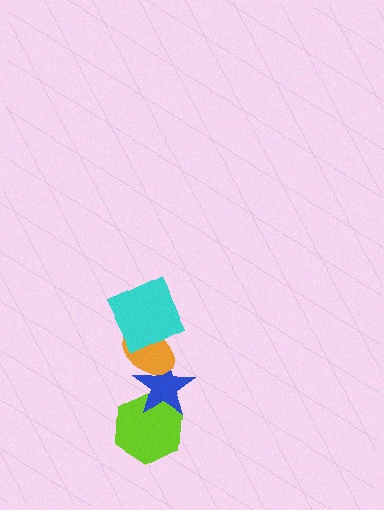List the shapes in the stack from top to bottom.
From top to bottom: the cyan square, the orange ellipse, the blue star, the lime hexagon.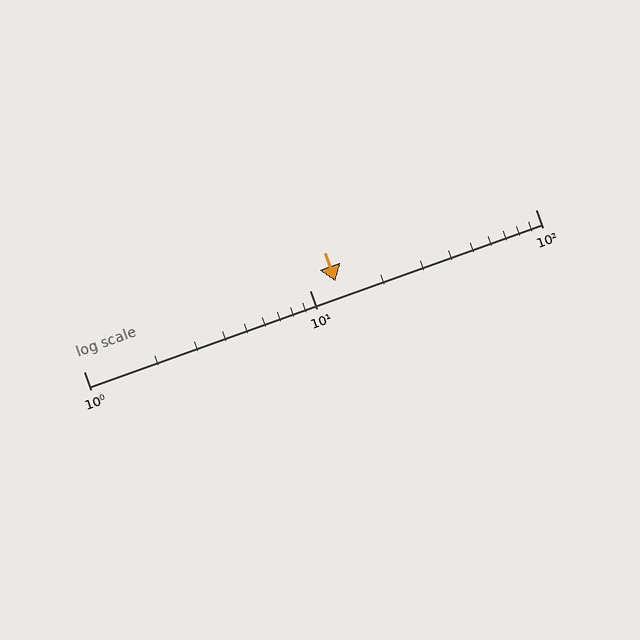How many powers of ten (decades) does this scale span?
The scale spans 2 decades, from 1 to 100.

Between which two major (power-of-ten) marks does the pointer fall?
The pointer is between 10 and 100.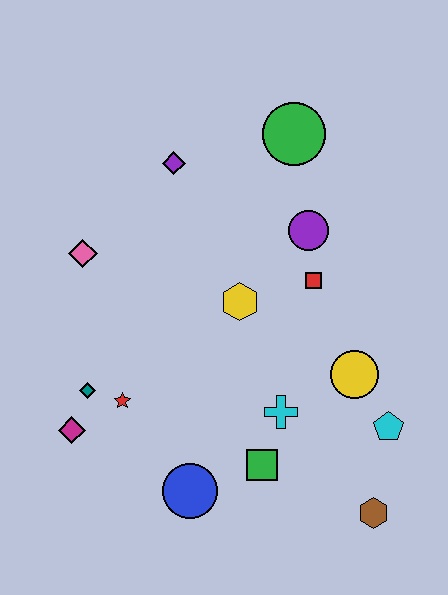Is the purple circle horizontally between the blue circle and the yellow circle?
Yes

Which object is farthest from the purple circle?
The magenta diamond is farthest from the purple circle.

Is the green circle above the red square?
Yes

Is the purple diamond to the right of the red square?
No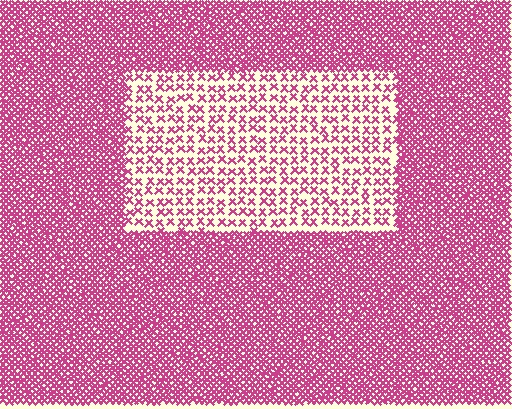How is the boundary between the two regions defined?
The boundary is defined by a change in element density (approximately 3.0x ratio). All elements are the same color, size, and shape.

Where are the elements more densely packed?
The elements are more densely packed outside the rectangle boundary.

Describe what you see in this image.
The image contains small magenta elements arranged at two different densities. A rectangle-shaped region is visible where the elements are less densely packed than the surrounding area.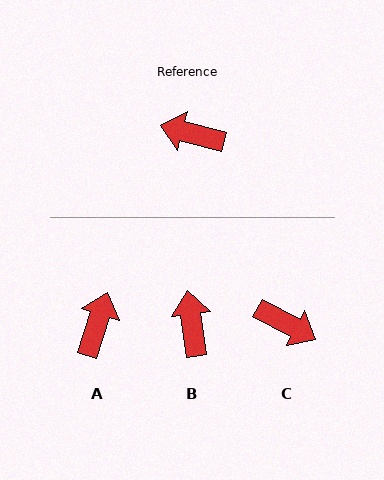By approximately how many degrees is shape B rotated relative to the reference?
Approximately 67 degrees clockwise.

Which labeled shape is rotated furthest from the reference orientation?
C, about 167 degrees away.